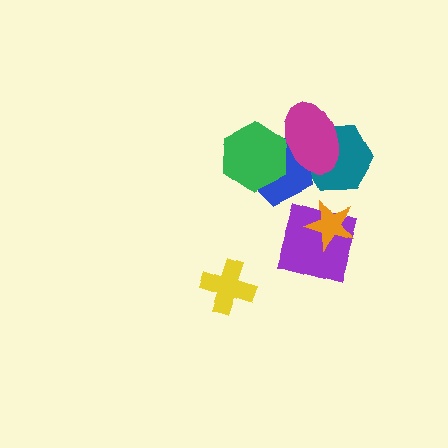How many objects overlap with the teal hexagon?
2 objects overlap with the teal hexagon.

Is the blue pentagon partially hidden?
Yes, it is partially covered by another shape.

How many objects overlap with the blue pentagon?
3 objects overlap with the blue pentagon.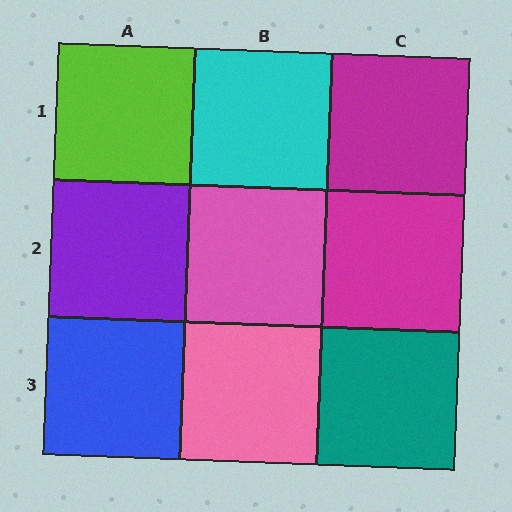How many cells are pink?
2 cells are pink.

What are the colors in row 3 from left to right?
Blue, pink, teal.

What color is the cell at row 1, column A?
Lime.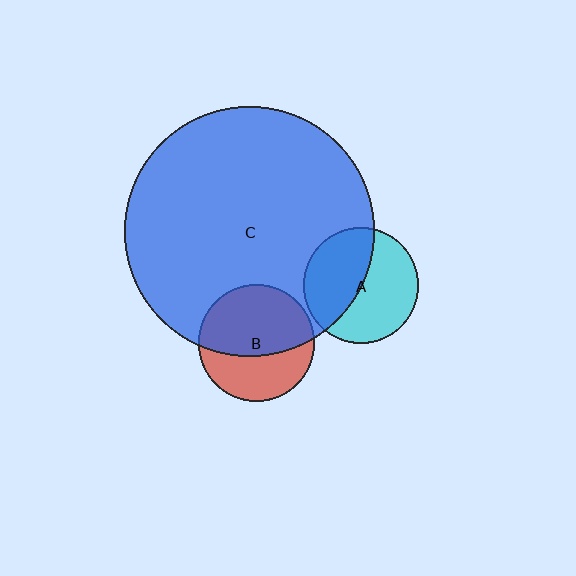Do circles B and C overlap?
Yes.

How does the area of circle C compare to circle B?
Approximately 4.6 times.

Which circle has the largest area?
Circle C (blue).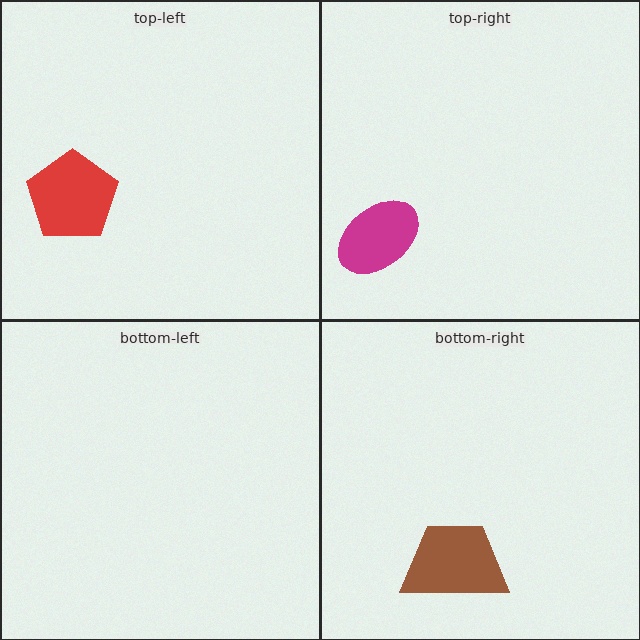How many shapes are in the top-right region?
1.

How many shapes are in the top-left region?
1.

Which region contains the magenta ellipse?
The top-right region.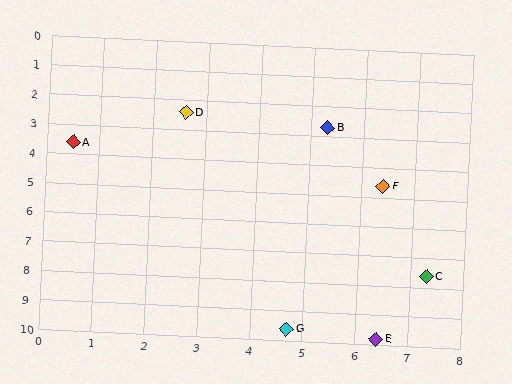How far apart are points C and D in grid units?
Points C and D are about 7.0 grid units apart.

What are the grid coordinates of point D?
Point D is at approximately (2.6, 2.4).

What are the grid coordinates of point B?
Point B is at approximately (5.3, 2.7).